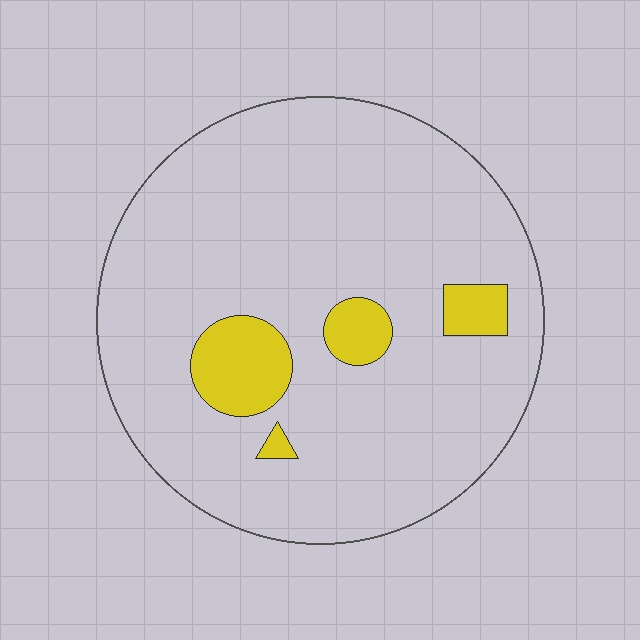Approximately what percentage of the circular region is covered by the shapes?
Approximately 10%.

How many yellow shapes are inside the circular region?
4.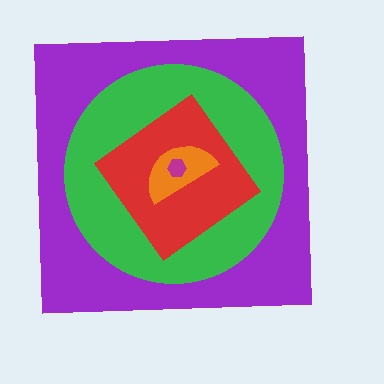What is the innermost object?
The magenta hexagon.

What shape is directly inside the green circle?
The red diamond.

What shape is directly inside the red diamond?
The orange semicircle.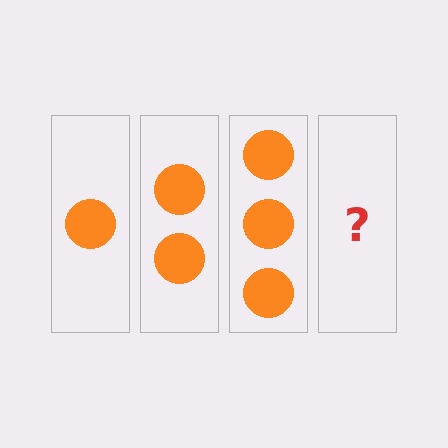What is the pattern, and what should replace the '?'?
The pattern is that each step adds one more circle. The '?' should be 4 circles.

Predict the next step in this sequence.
The next step is 4 circles.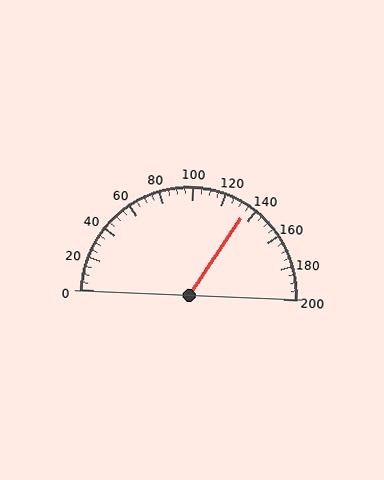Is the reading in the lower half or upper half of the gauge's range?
The reading is in the upper half of the range (0 to 200).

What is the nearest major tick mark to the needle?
The nearest major tick mark is 140.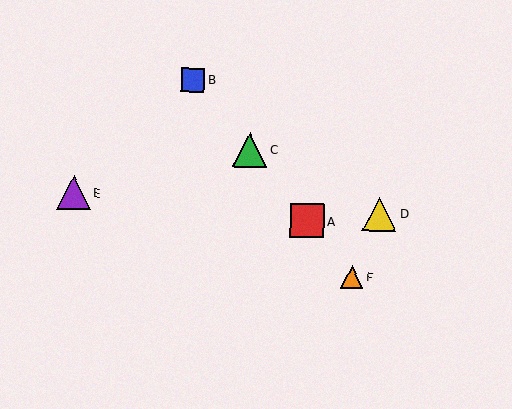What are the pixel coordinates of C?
Object C is at (250, 150).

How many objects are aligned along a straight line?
4 objects (A, B, C, F) are aligned along a straight line.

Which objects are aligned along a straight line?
Objects A, B, C, F are aligned along a straight line.